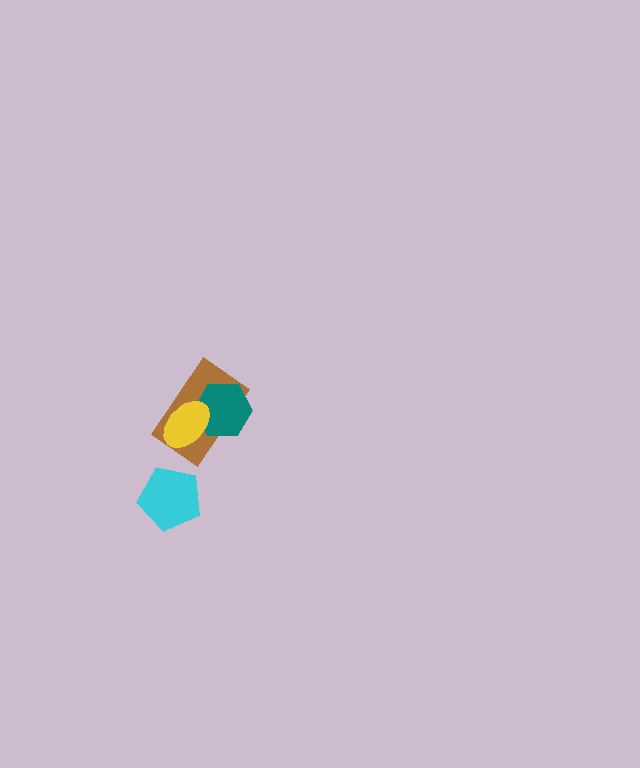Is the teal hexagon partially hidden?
Yes, it is partially covered by another shape.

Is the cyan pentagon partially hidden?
No, no other shape covers it.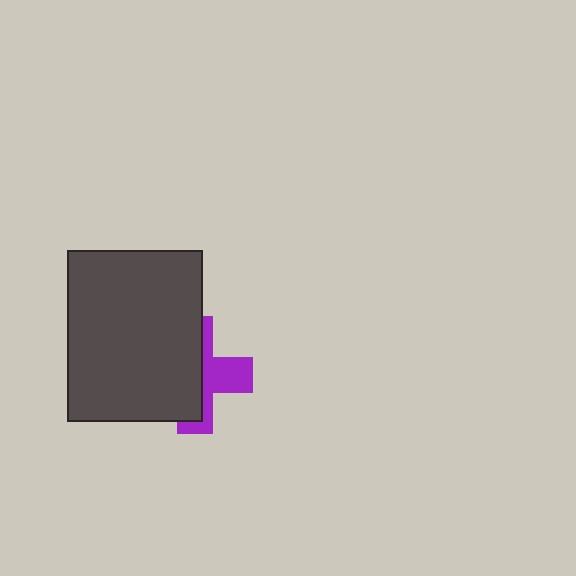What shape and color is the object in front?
The object in front is a dark gray rectangle.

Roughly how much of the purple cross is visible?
A small part of it is visible (roughly 41%).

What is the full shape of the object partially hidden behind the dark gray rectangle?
The partially hidden object is a purple cross.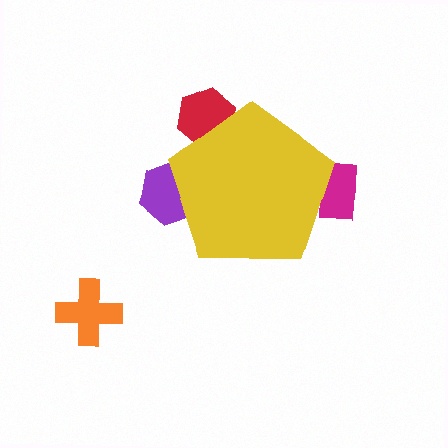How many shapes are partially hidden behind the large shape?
3 shapes are partially hidden.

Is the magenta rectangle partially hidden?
Yes, the magenta rectangle is partially hidden behind the yellow pentagon.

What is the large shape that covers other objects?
A yellow pentagon.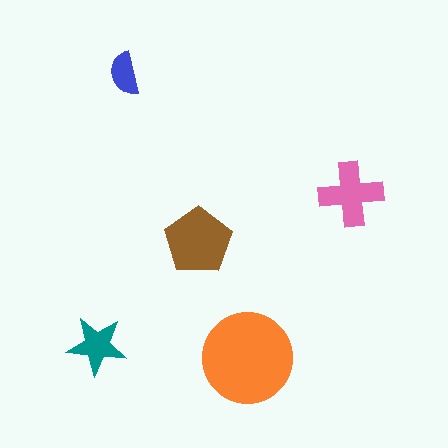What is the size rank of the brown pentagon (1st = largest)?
2nd.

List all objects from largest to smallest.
The orange circle, the brown pentagon, the pink cross, the teal star, the blue semicircle.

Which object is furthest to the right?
The pink cross is rightmost.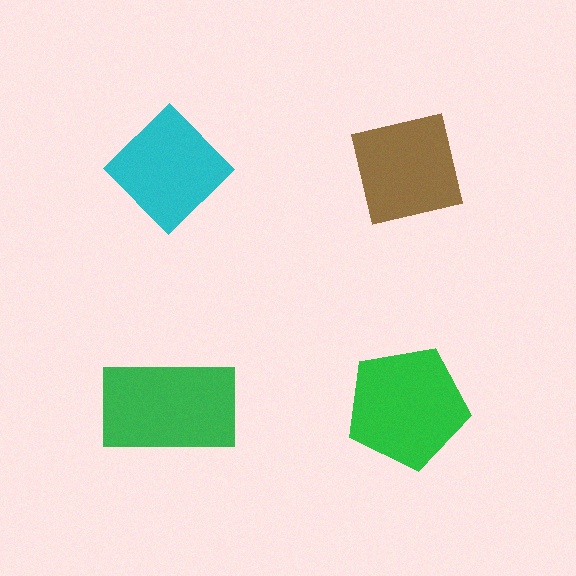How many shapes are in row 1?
2 shapes.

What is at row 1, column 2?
A brown square.